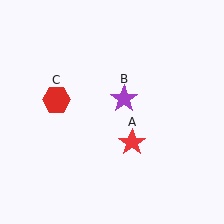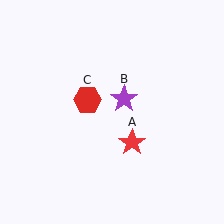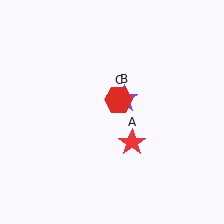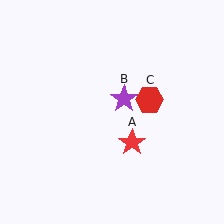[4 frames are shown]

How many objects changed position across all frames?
1 object changed position: red hexagon (object C).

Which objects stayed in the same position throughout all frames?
Red star (object A) and purple star (object B) remained stationary.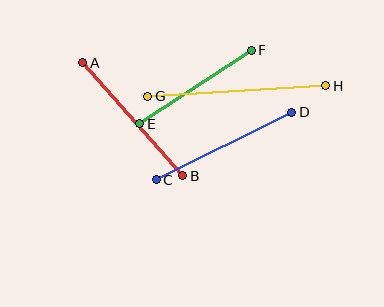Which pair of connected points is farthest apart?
Points G and H are farthest apart.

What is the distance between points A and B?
The distance is approximately 151 pixels.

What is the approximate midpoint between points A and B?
The midpoint is at approximately (133, 119) pixels.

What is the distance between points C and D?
The distance is approximately 151 pixels.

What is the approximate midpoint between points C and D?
The midpoint is at approximately (224, 146) pixels.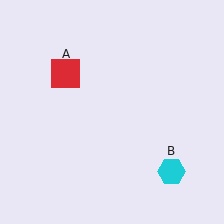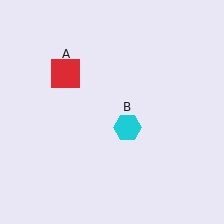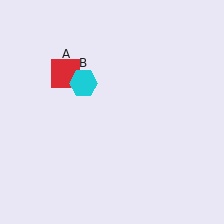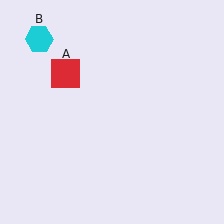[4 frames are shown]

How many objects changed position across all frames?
1 object changed position: cyan hexagon (object B).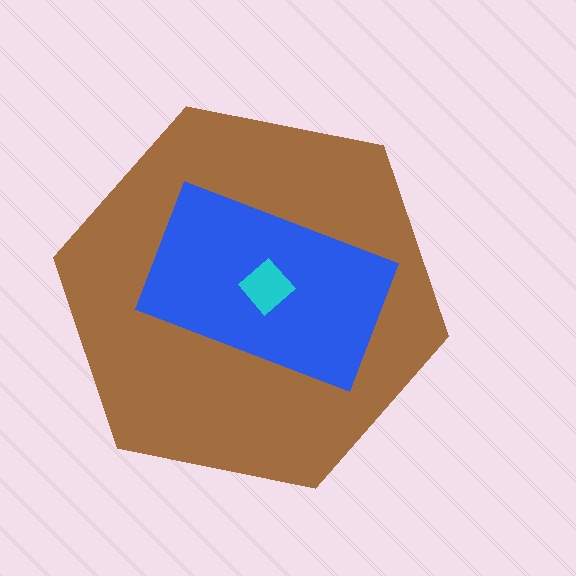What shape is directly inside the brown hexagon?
The blue rectangle.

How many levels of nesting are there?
3.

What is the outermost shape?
The brown hexagon.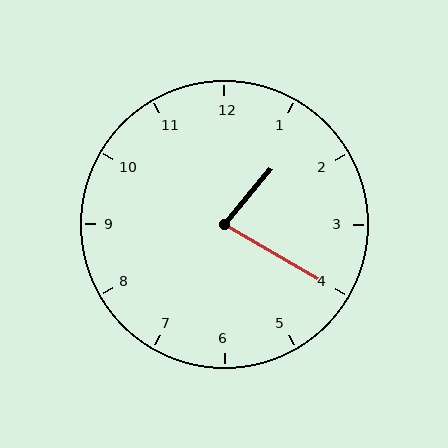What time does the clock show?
1:20.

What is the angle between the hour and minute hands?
Approximately 80 degrees.